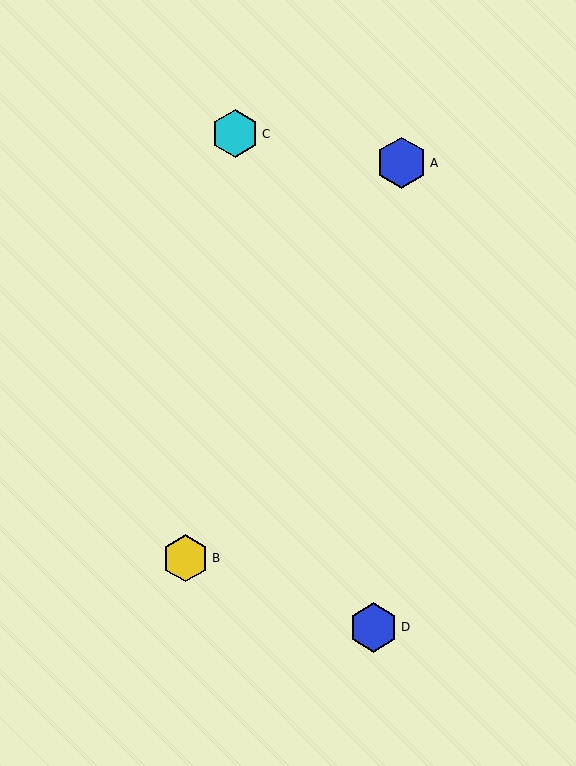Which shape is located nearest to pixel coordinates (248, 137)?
The cyan hexagon (labeled C) at (235, 134) is nearest to that location.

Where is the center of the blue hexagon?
The center of the blue hexagon is at (374, 627).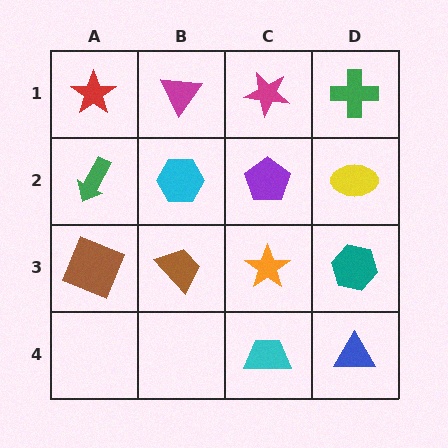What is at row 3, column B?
A brown trapezoid.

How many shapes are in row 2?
4 shapes.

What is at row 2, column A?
A green arrow.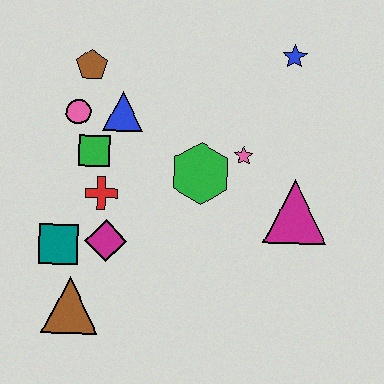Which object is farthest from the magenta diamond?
The blue star is farthest from the magenta diamond.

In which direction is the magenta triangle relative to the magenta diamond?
The magenta triangle is to the right of the magenta diamond.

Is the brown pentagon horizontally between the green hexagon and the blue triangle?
No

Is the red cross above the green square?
No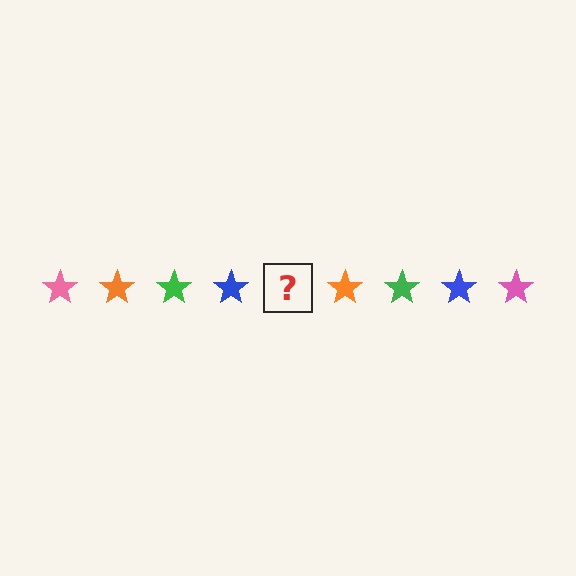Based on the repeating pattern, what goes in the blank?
The blank should be a pink star.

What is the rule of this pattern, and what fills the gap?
The rule is that the pattern cycles through pink, orange, green, blue stars. The gap should be filled with a pink star.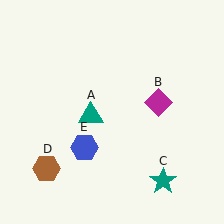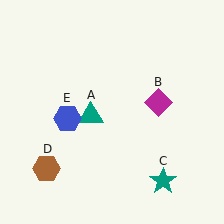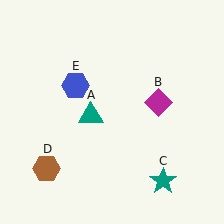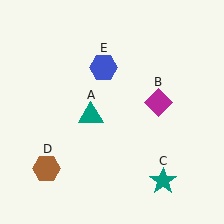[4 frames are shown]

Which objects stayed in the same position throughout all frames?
Teal triangle (object A) and magenta diamond (object B) and teal star (object C) and brown hexagon (object D) remained stationary.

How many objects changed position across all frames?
1 object changed position: blue hexagon (object E).